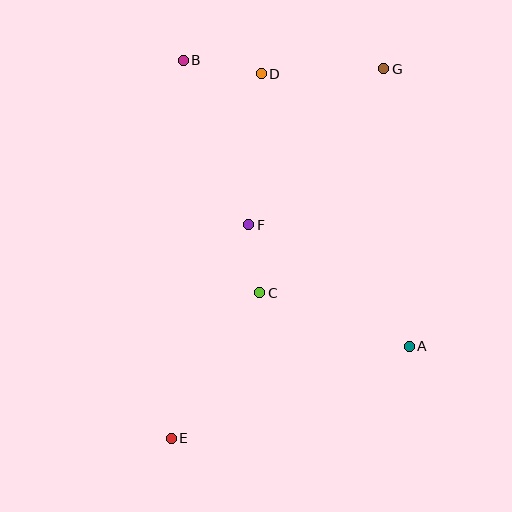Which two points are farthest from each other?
Points E and G are farthest from each other.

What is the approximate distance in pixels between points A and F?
The distance between A and F is approximately 201 pixels.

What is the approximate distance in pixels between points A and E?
The distance between A and E is approximately 255 pixels.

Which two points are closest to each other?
Points C and F are closest to each other.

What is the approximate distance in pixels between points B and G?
The distance between B and G is approximately 201 pixels.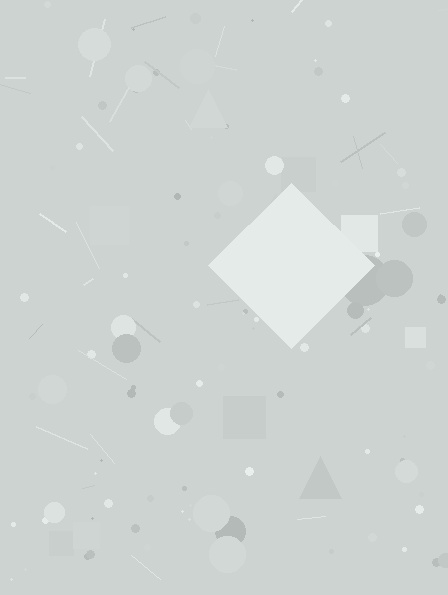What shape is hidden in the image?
A diamond is hidden in the image.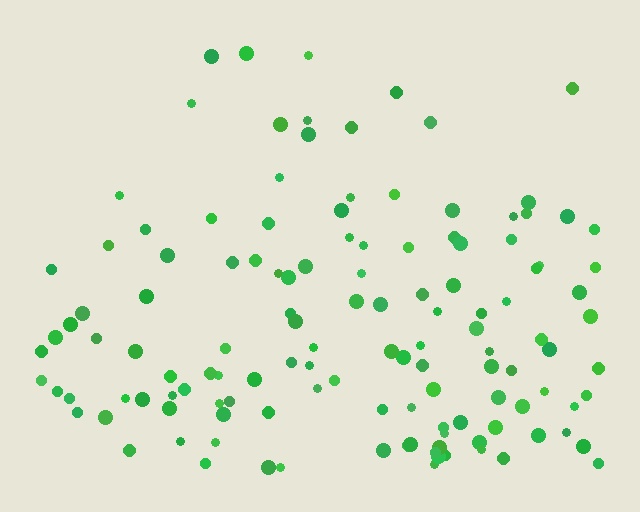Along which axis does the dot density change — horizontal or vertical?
Vertical.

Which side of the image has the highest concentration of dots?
The bottom.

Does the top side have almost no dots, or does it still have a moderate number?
Still a moderate number, just noticeably fewer than the bottom.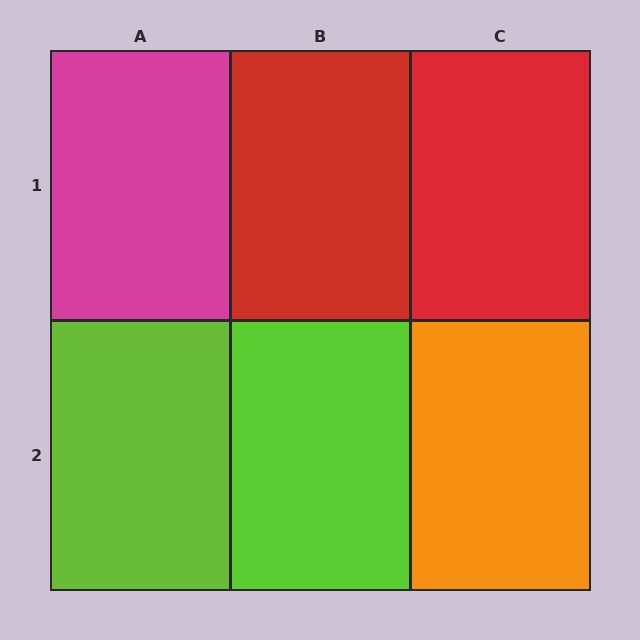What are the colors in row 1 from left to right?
Magenta, red, red.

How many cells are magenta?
1 cell is magenta.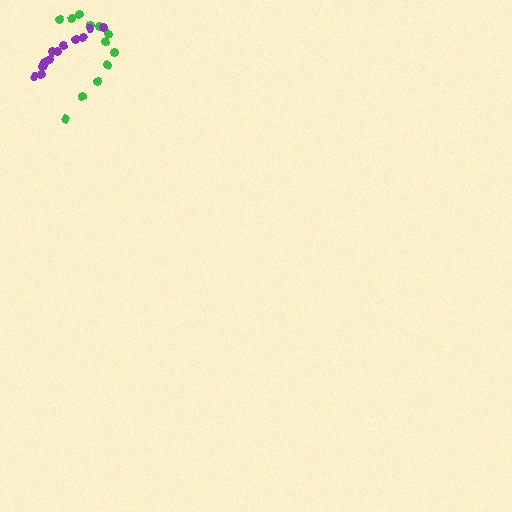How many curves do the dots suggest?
There are 2 distinct paths.